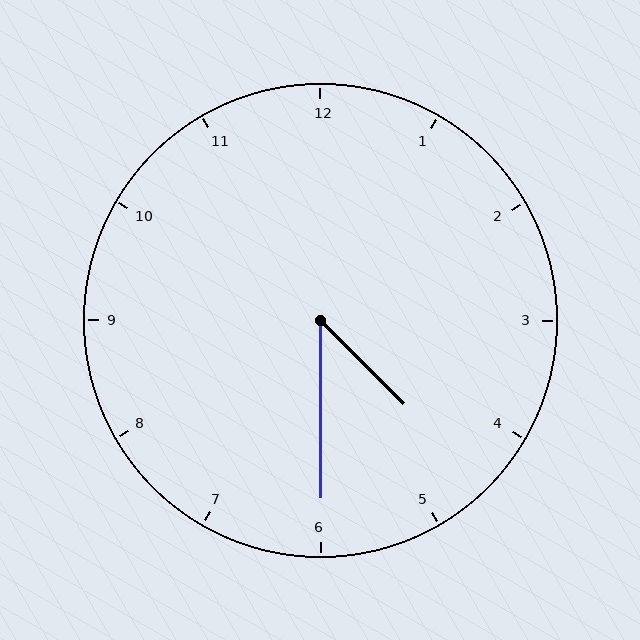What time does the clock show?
4:30.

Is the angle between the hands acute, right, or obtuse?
It is acute.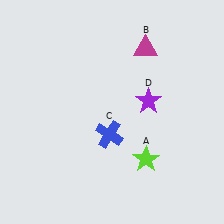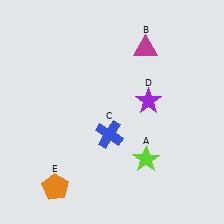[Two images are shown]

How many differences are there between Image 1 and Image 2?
There is 1 difference between the two images.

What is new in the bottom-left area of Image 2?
An orange pentagon (E) was added in the bottom-left area of Image 2.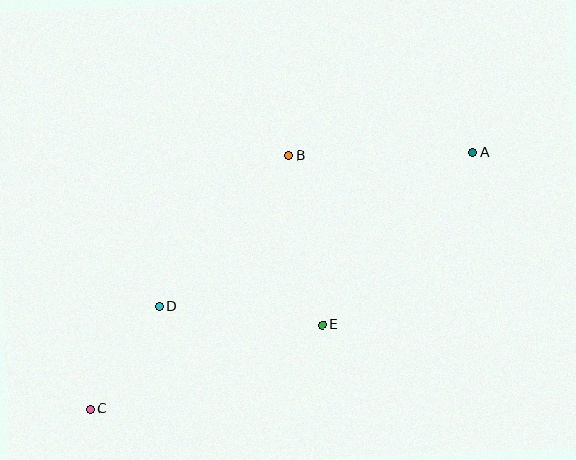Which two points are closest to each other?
Points C and D are closest to each other.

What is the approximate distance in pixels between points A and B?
The distance between A and B is approximately 184 pixels.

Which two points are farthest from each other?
Points A and C are farthest from each other.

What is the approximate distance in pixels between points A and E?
The distance between A and E is approximately 229 pixels.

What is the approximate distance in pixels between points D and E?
The distance between D and E is approximately 164 pixels.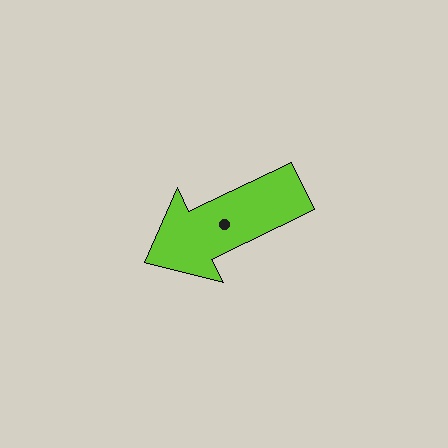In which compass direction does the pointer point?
Southwest.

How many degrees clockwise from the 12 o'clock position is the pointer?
Approximately 244 degrees.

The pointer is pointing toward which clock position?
Roughly 8 o'clock.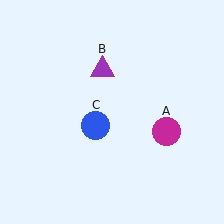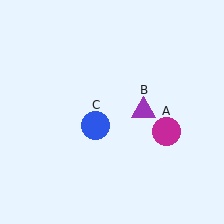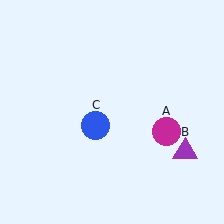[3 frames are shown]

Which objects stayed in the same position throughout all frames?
Magenta circle (object A) and blue circle (object C) remained stationary.